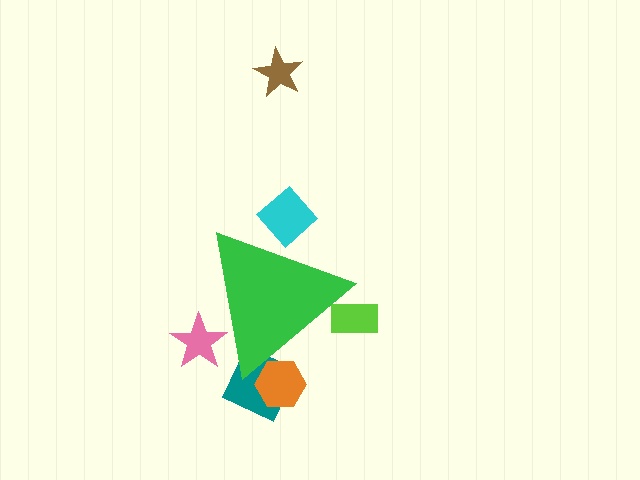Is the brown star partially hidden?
No, the brown star is fully visible.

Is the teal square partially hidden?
Yes, the teal square is partially hidden behind the green triangle.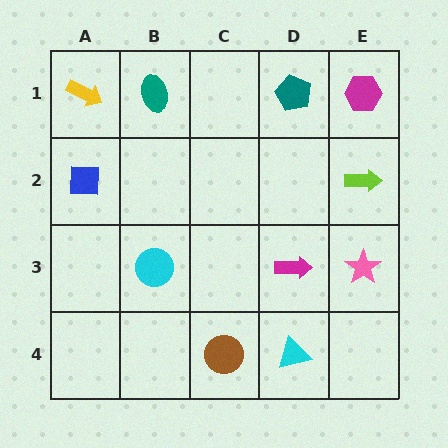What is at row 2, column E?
A lime arrow.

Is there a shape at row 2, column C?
No, that cell is empty.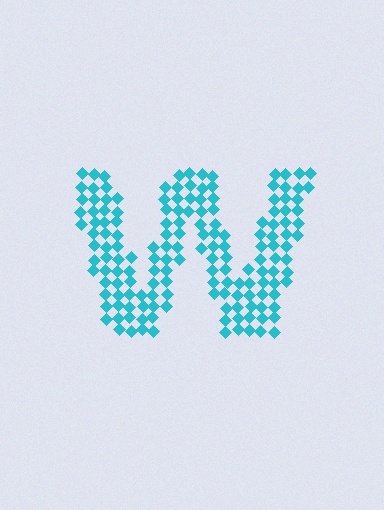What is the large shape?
The large shape is the letter W.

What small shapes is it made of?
It is made of small diamonds.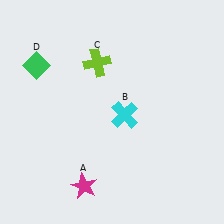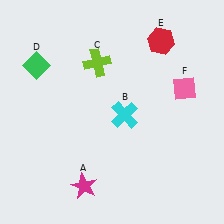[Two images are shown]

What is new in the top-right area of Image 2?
A pink diamond (F) was added in the top-right area of Image 2.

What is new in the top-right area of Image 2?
A red hexagon (E) was added in the top-right area of Image 2.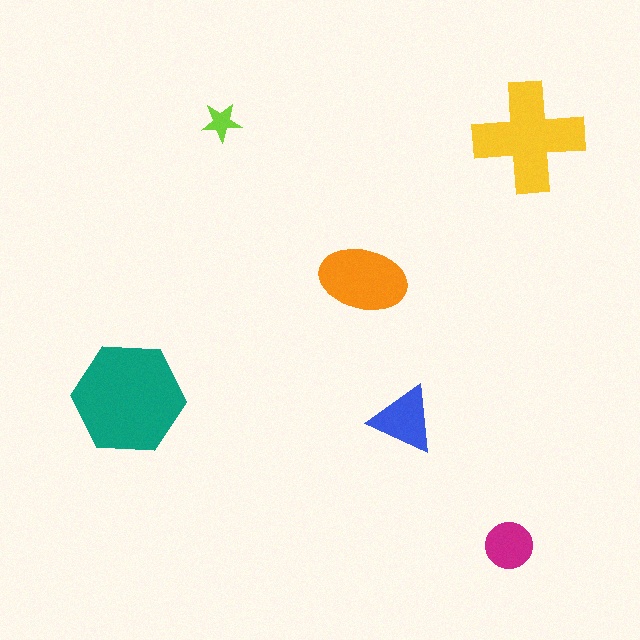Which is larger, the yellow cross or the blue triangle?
The yellow cross.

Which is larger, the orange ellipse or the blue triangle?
The orange ellipse.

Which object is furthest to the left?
The teal hexagon is leftmost.